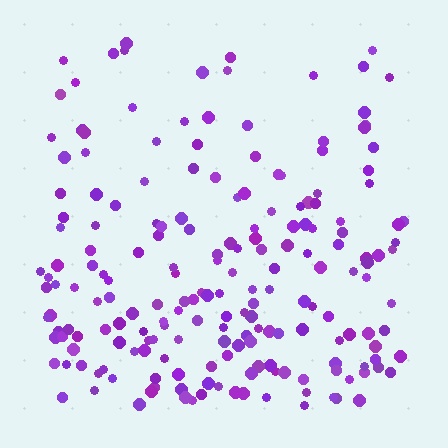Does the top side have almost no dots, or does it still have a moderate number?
Still a moderate number, just noticeably fewer than the bottom.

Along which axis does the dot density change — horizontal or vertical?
Vertical.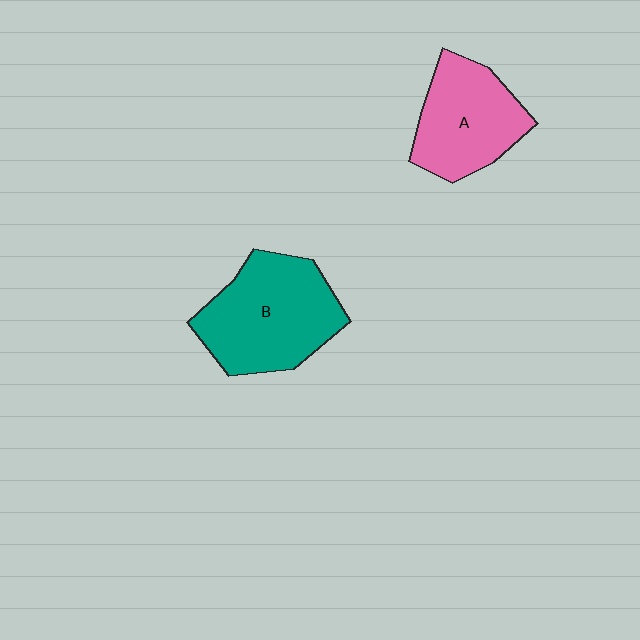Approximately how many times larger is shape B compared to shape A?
Approximately 1.3 times.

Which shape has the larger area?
Shape B (teal).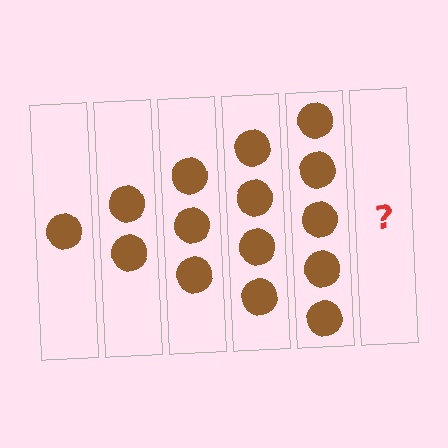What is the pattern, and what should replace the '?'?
The pattern is that each step adds one more circle. The '?' should be 6 circles.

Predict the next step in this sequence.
The next step is 6 circles.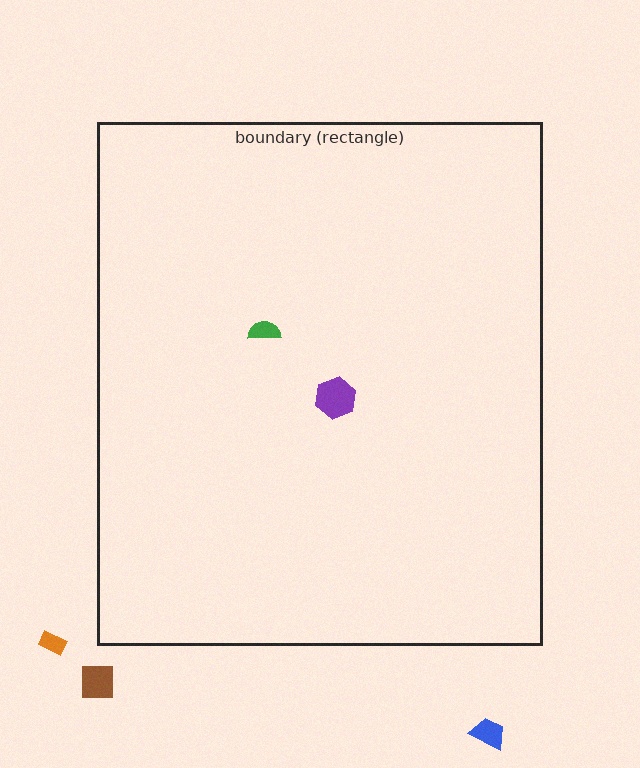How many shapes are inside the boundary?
2 inside, 3 outside.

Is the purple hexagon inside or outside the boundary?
Inside.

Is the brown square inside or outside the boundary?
Outside.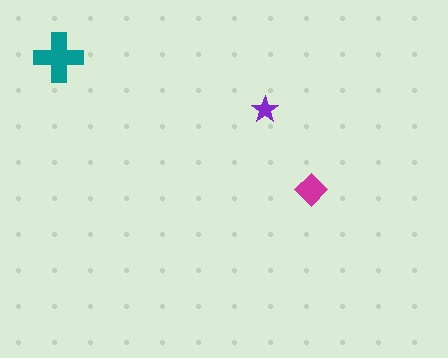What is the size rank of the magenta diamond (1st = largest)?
2nd.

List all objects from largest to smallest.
The teal cross, the magenta diamond, the purple star.